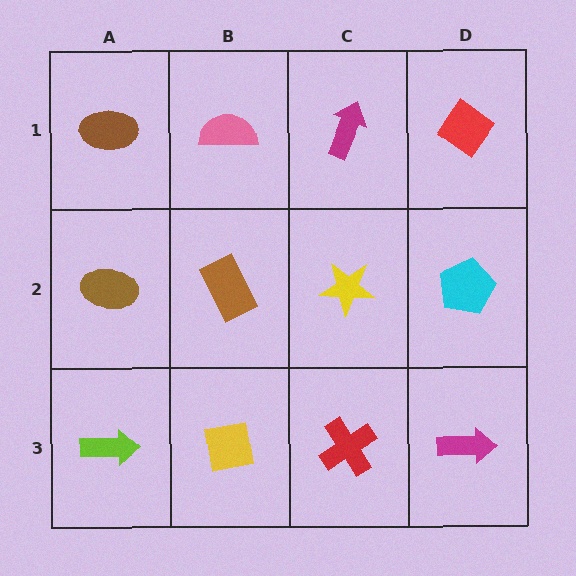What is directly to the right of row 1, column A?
A pink semicircle.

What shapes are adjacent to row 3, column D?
A cyan pentagon (row 2, column D), a red cross (row 3, column C).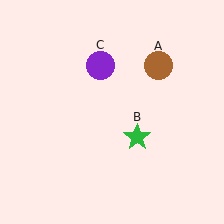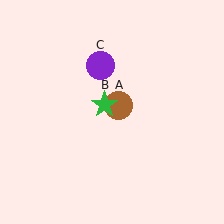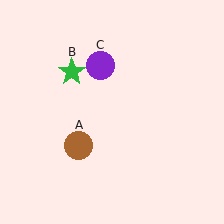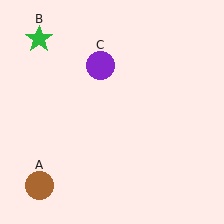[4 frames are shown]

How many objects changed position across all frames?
2 objects changed position: brown circle (object A), green star (object B).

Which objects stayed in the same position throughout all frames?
Purple circle (object C) remained stationary.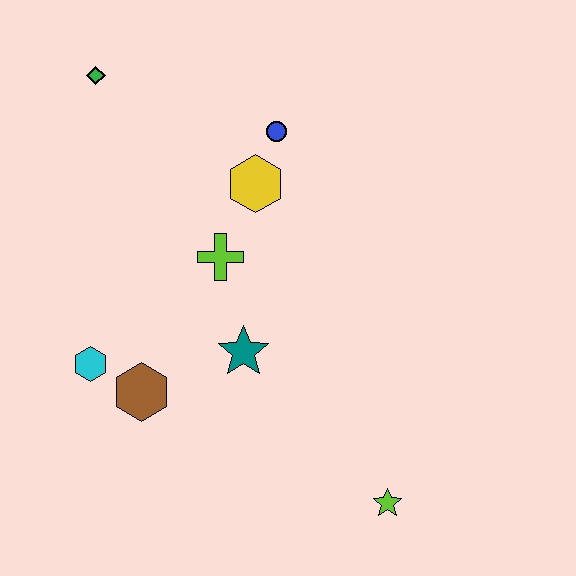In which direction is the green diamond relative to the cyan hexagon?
The green diamond is above the cyan hexagon.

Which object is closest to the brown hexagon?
The cyan hexagon is closest to the brown hexagon.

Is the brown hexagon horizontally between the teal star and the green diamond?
Yes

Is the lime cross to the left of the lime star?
Yes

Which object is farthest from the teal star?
The green diamond is farthest from the teal star.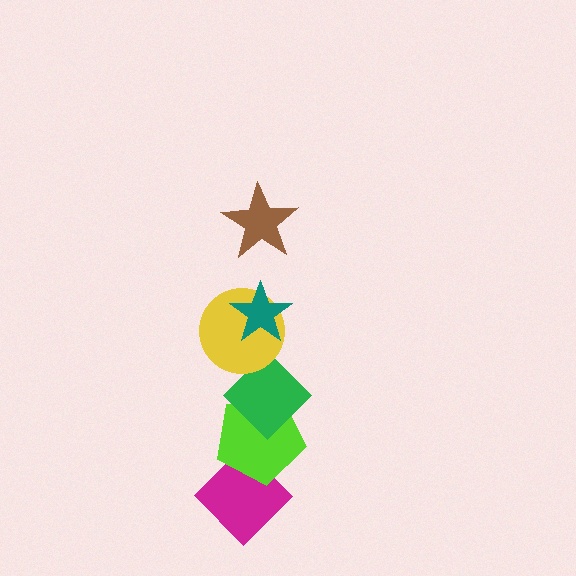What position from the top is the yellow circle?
The yellow circle is 3rd from the top.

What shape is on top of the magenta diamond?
The lime pentagon is on top of the magenta diamond.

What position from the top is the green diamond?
The green diamond is 4th from the top.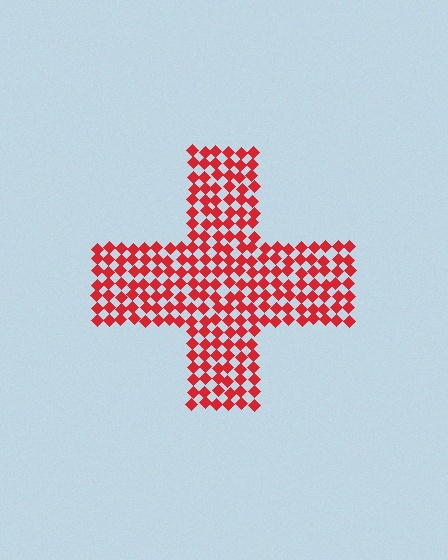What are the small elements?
The small elements are diamonds.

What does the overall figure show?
The overall figure shows a cross.